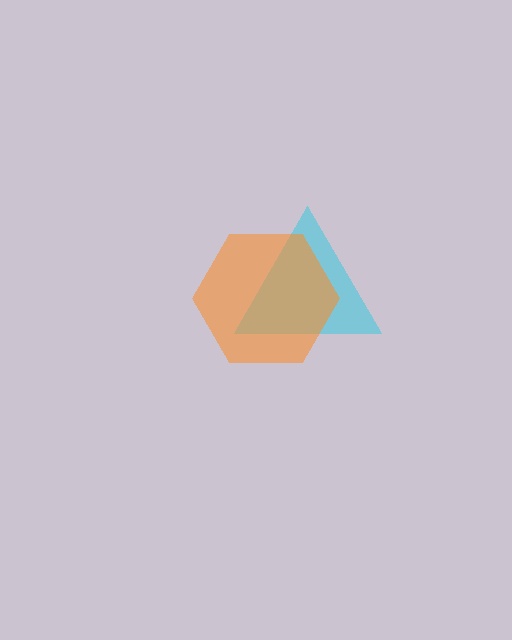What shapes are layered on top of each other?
The layered shapes are: a cyan triangle, an orange hexagon.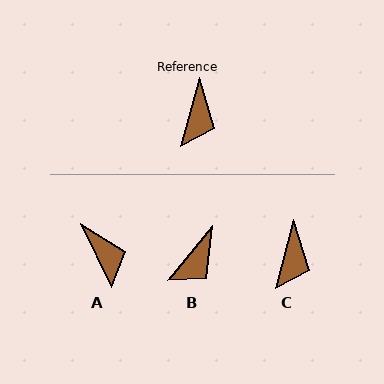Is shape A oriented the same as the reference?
No, it is off by about 41 degrees.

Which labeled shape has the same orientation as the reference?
C.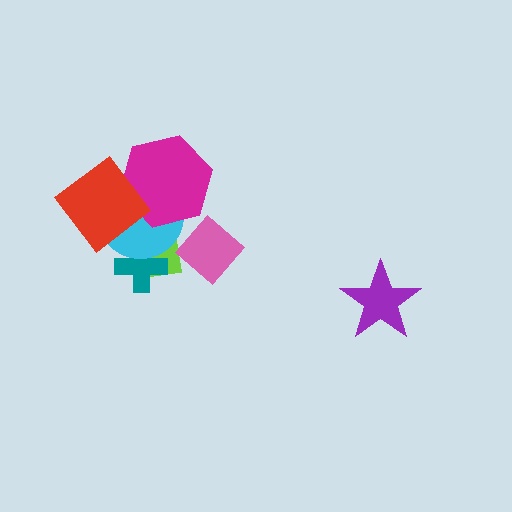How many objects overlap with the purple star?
0 objects overlap with the purple star.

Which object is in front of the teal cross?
The cyan circle is in front of the teal cross.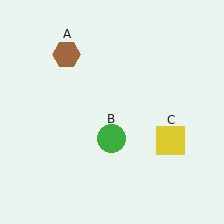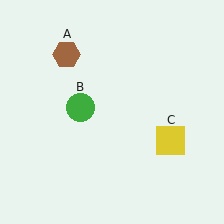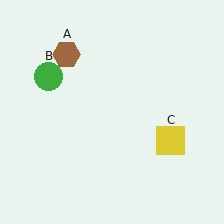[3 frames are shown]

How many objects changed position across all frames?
1 object changed position: green circle (object B).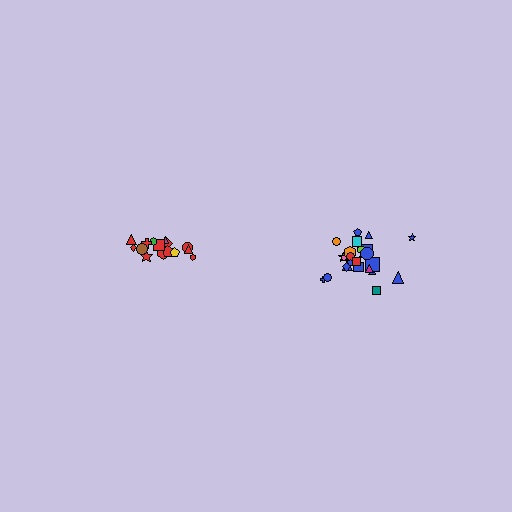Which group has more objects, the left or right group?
The right group.